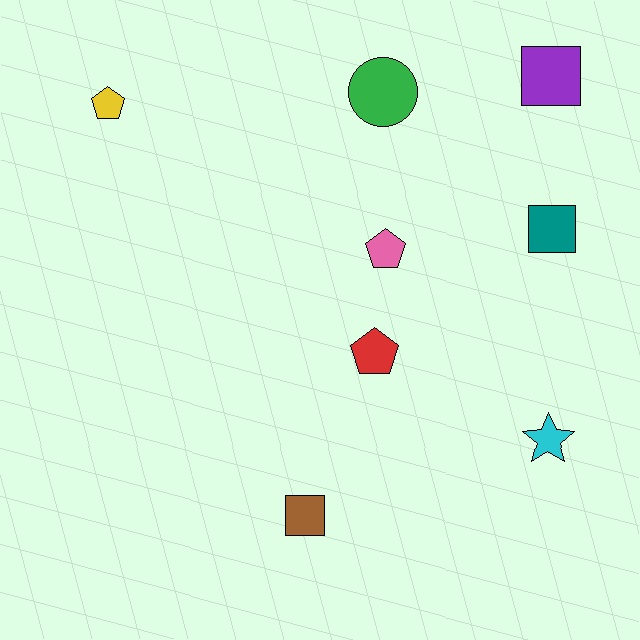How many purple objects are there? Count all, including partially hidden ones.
There is 1 purple object.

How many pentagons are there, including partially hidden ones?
There are 3 pentagons.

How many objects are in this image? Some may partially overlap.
There are 8 objects.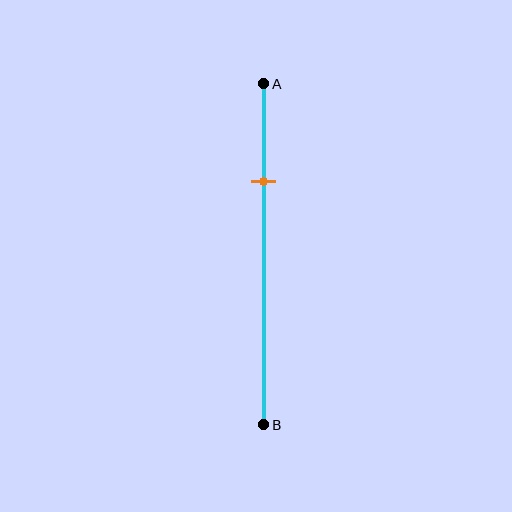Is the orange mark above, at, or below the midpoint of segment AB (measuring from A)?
The orange mark is above the midpoint of segment AB.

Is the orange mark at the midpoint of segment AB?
No, the mark is at about 30% from A, not at the 50% midpoint.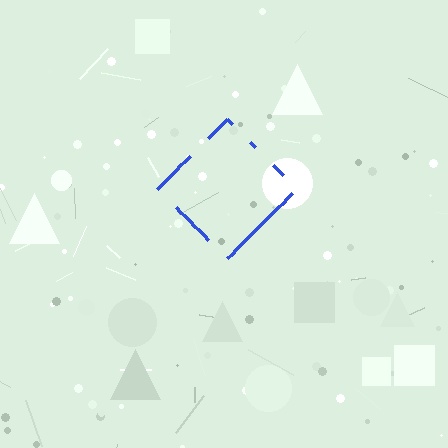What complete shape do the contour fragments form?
The contour fragments form a diamond.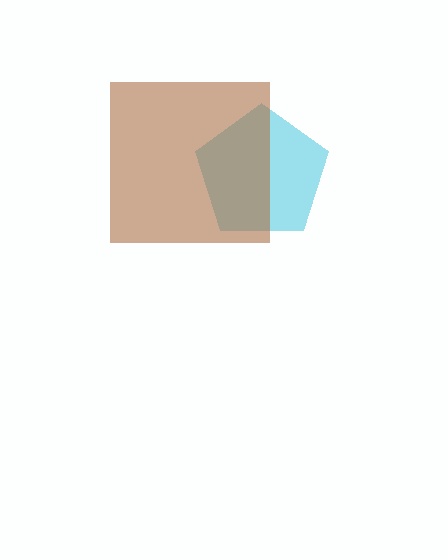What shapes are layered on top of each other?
The layered shapes are: a cyan pentagon, a brown square.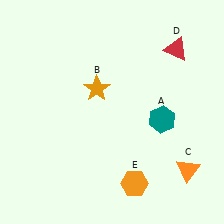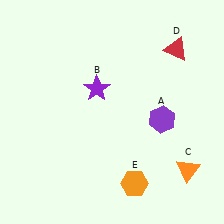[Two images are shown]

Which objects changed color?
A changed from teal to purple. B changed from orange to purple.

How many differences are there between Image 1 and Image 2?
There are 2 differences between the two images.